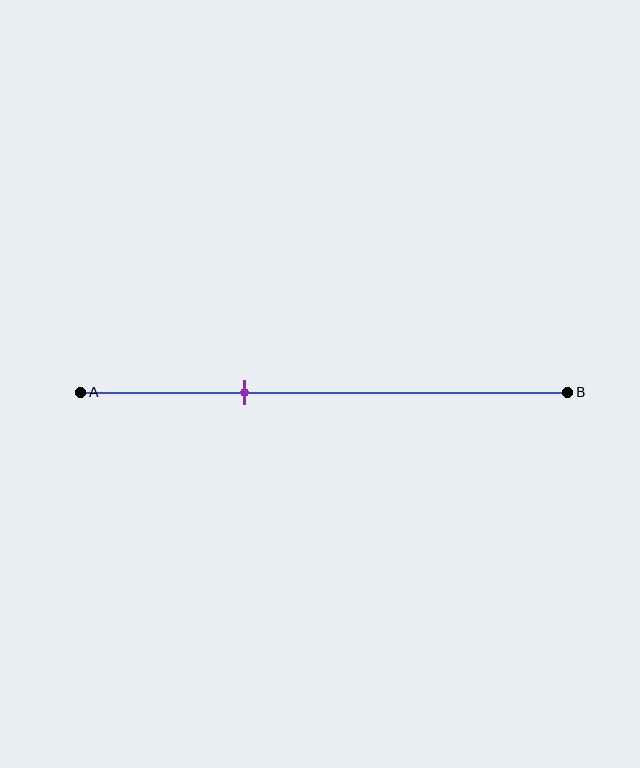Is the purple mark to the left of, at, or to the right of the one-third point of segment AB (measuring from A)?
The purple mark is approximately at the one-third point of segment AB.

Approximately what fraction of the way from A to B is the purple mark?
The purple mark is approximately 35% of the way from A to B.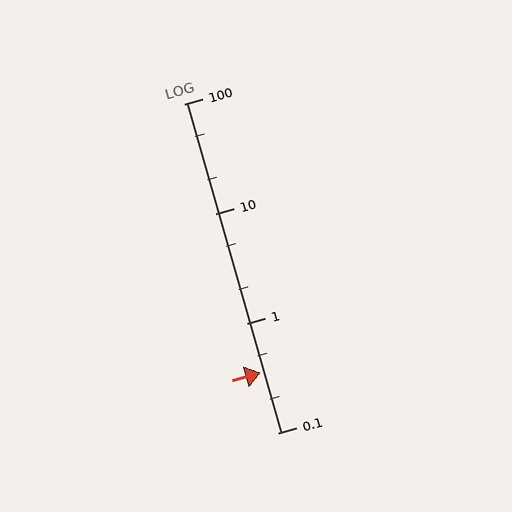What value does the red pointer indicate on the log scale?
The pointer indicates approximately 0.35.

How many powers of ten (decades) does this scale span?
The scale spans 3 decades, from 0.1 to 100.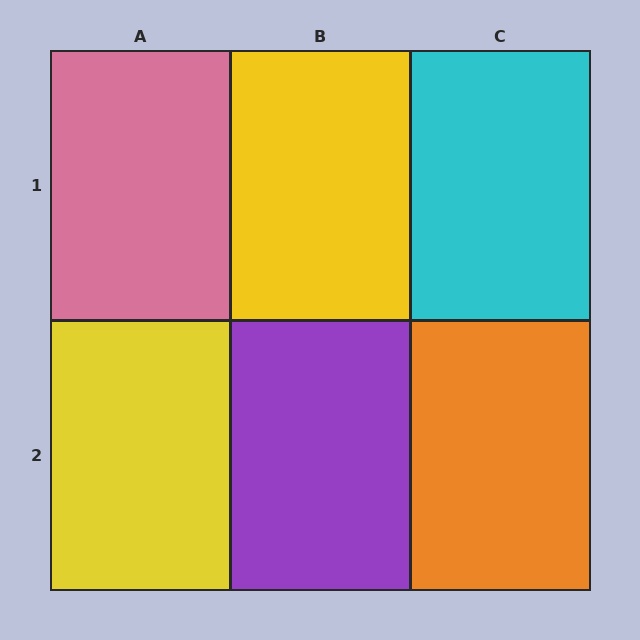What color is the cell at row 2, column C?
Orange.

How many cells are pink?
1 cell is pink.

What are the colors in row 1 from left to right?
Pink, yellow, cyan.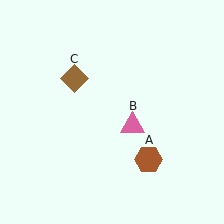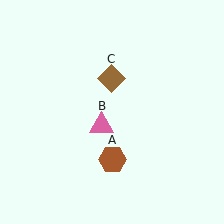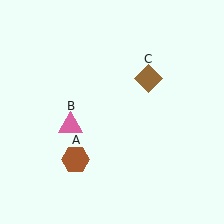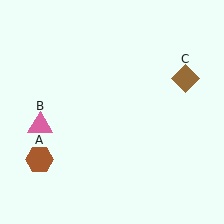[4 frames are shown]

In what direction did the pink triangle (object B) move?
The pink triangle (object B) moved left.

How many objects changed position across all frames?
3 objects changed position: brown hexagon (object A), pink triangle (object B), brown diamond (object C).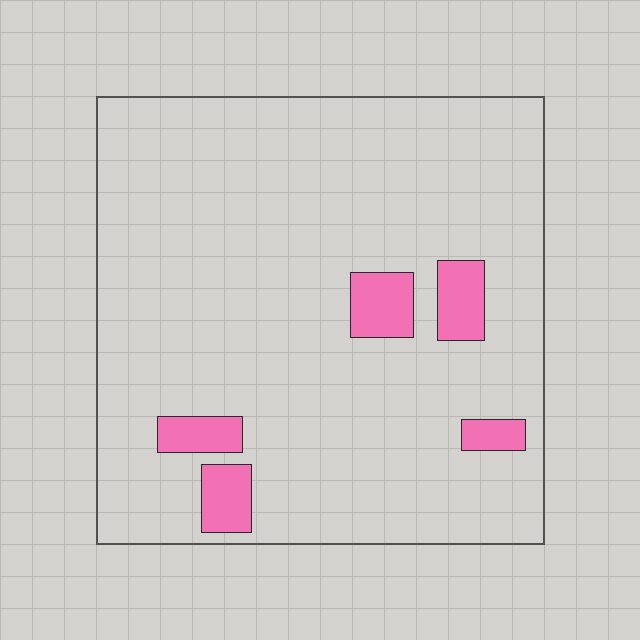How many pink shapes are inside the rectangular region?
5.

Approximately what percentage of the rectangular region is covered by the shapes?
Approximately 10%.